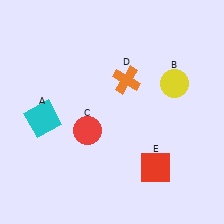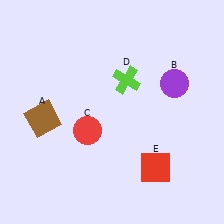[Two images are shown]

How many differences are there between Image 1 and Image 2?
There are 3 differences between the two images.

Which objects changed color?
A changed from cyan to brown. B changed from yellow to purple. D changed from orange to lime.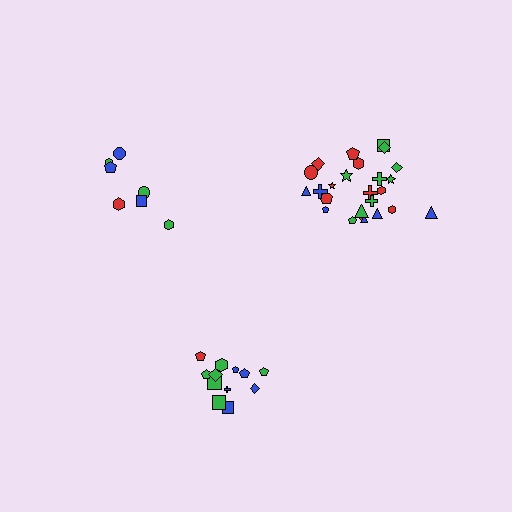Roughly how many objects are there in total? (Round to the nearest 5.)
Roughly 45 objects in total.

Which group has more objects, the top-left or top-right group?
The top-right group.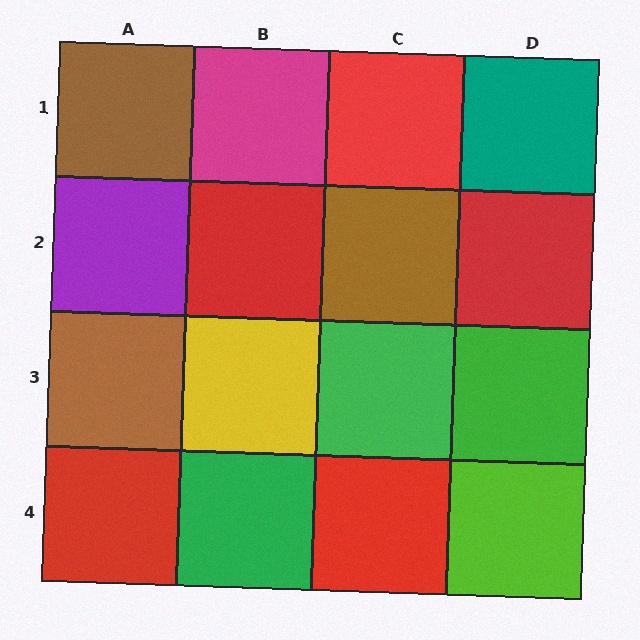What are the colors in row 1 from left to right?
Brown, magenta, red, teal.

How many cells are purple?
1 cell is purple.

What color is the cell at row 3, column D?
Green.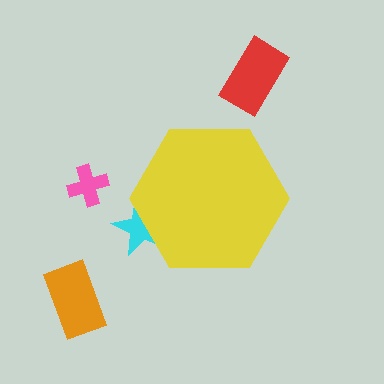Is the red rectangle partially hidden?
No, the red rectangle is fully visible.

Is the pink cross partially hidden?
No, the pink cross is fully visible.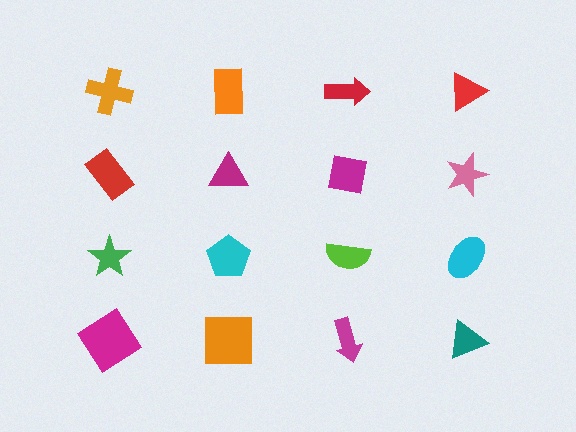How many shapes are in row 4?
4 shapes.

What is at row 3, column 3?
A lime semicircle.